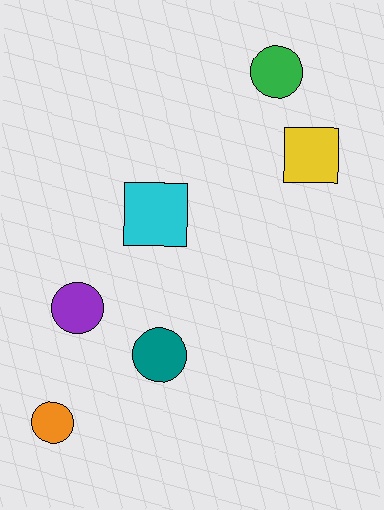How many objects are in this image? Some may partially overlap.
There are 6 objects.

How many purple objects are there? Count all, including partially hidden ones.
There is 1 purple object.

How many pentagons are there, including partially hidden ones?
There are no pentagons.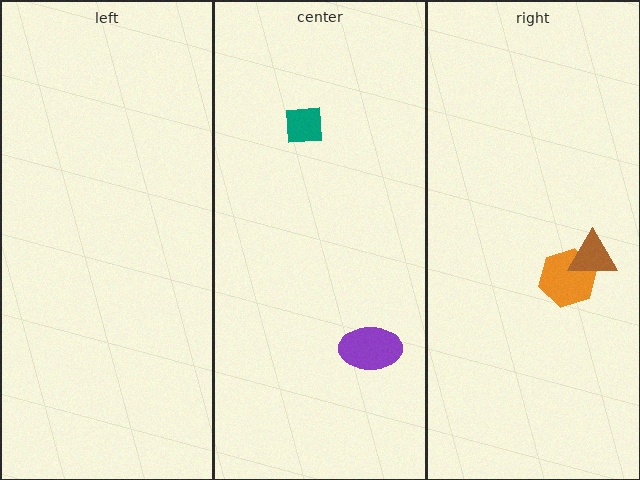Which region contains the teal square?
The center region.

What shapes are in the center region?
The purple ellipse, the teal square.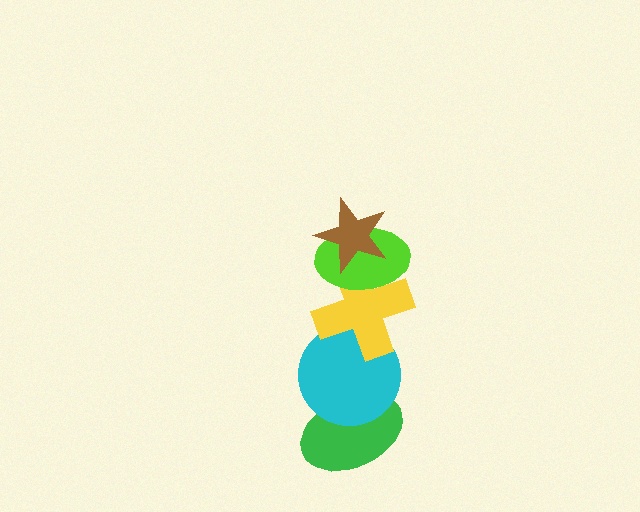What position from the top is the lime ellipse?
The lime ellipse is 2nd from the top.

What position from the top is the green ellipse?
The green ellipse is 5th from the top.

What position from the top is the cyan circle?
The cyan circle is 4th from the top.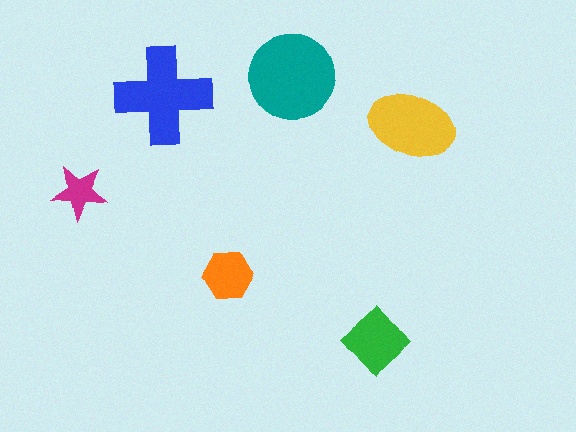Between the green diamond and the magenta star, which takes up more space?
The green diamond.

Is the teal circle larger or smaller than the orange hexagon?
Larger.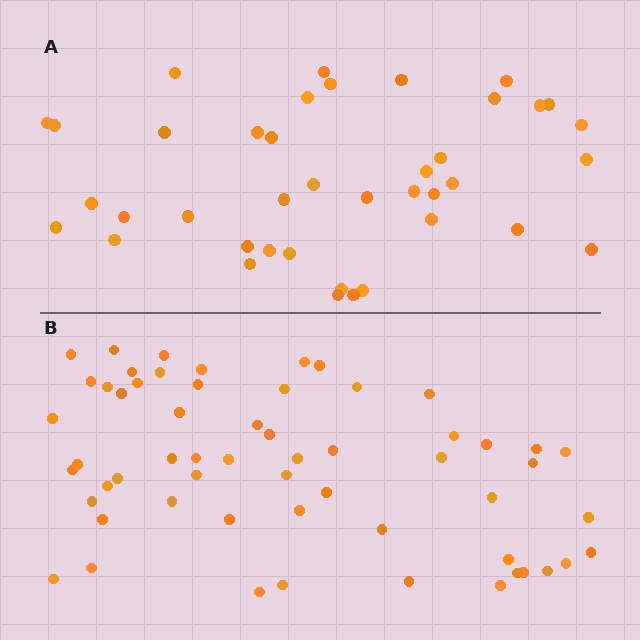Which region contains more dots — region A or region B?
Region B (the bottom region) has more dots.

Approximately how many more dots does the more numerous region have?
Region B has approximately 20 more dots than region A.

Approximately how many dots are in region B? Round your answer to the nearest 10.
About 60 dots. (The exact count is 58, which rounds to 60.)